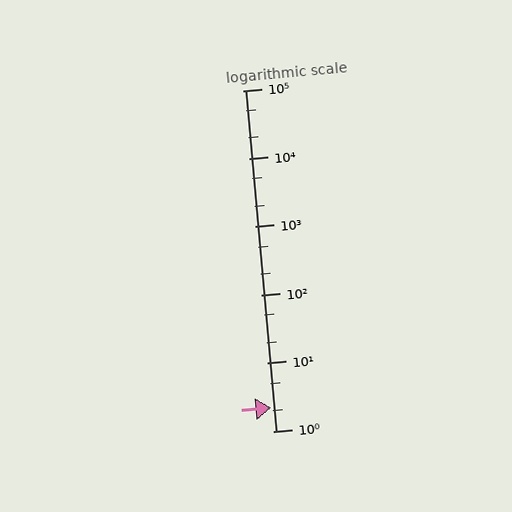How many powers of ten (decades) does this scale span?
The scale spans 5 decades, from 1 to 100000.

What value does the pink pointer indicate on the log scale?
The pointer indicates approximately 2.2.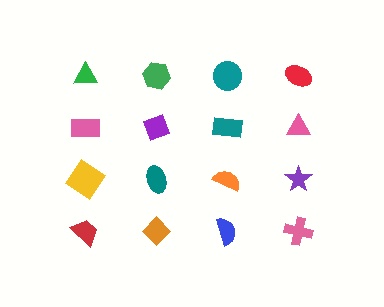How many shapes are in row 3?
4 shapes.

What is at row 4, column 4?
A pink cross.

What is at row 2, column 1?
A pink rectangle.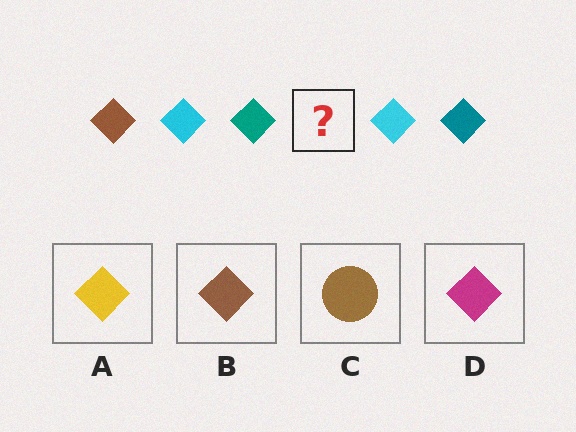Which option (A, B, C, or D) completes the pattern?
B.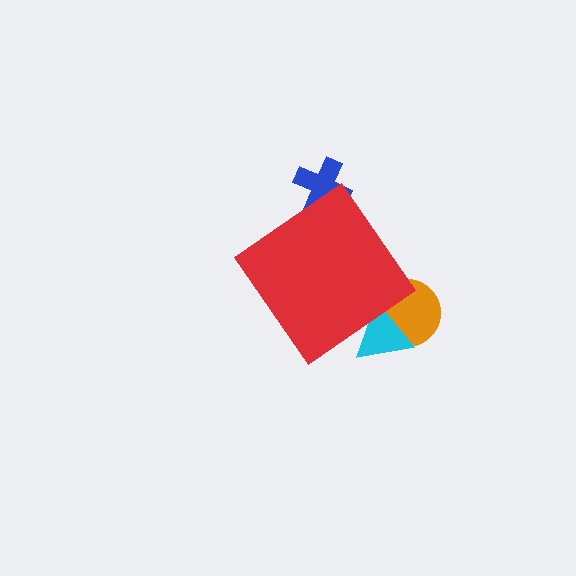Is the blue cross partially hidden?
Yes, the blue cross is partially hidden behind the red diamond.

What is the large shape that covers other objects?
A red diamond.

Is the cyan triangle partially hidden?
Yes, the cyan triangle is partially hidden behind the red diamond.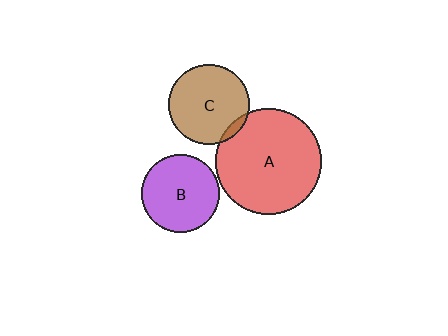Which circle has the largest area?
Circle A (red).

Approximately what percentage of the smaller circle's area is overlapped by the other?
Approximately 5%.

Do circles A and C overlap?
Yes.